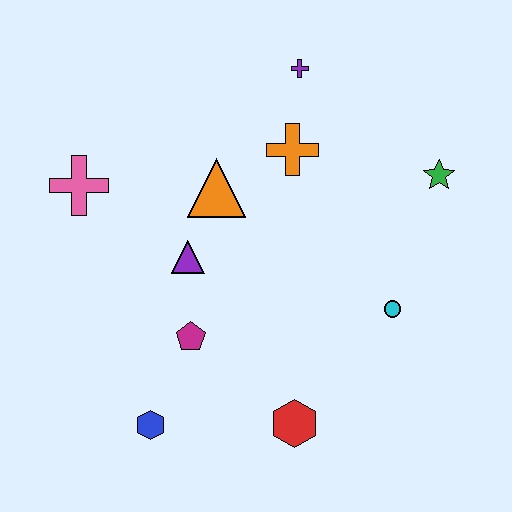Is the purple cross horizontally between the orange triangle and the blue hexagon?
No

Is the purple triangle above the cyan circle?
Yes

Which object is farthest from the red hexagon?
The purple cross is farthest from the red hexagon.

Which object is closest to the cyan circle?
The green star is closest to the cyan circle.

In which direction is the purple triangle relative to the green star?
The purple triangle is to the left of the green star.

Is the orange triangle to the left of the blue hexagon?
No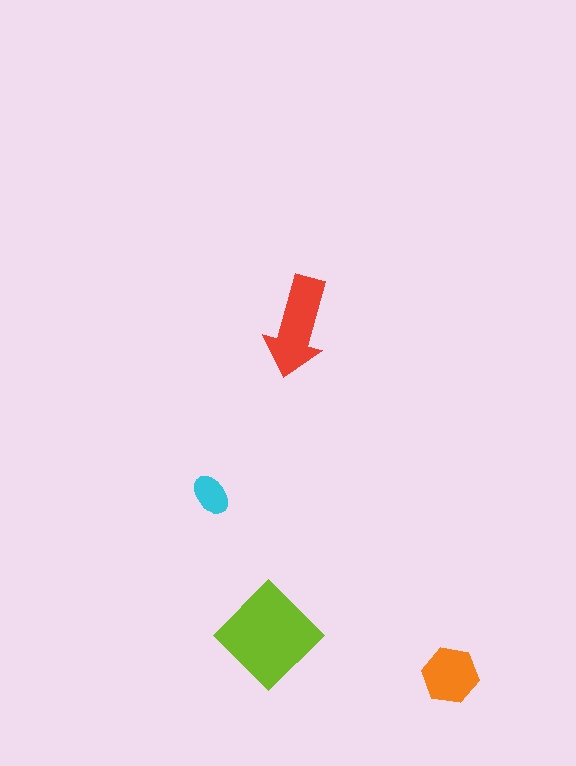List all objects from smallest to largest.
The cyan ellipse, the orange hexagon, the red arrow, the lime diamond.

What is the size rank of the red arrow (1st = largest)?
2nd.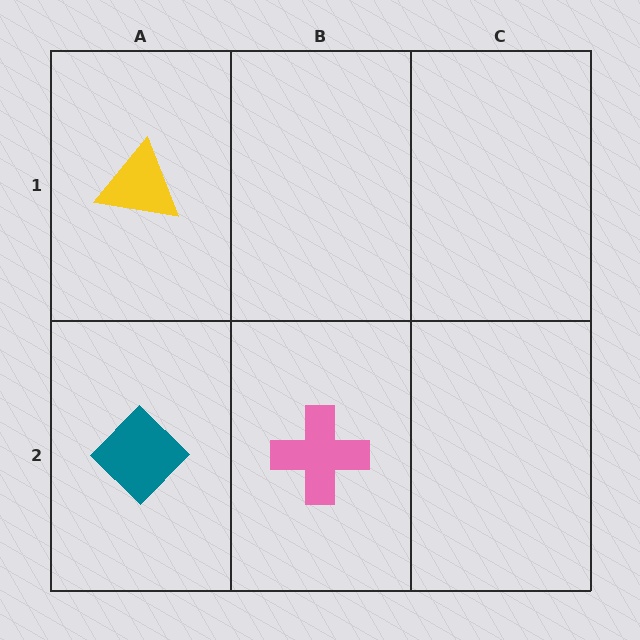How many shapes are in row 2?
2 shapes.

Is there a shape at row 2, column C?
No, that cell is empty.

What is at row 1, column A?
A yellow triangle.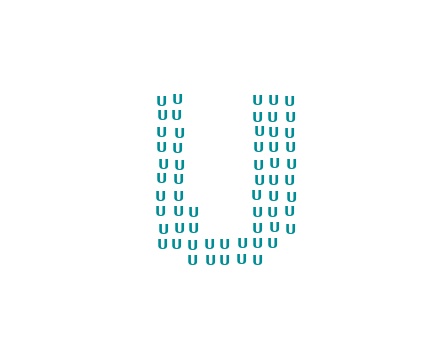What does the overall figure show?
The overall figure shows the letter U.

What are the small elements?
The small elements are letter U's.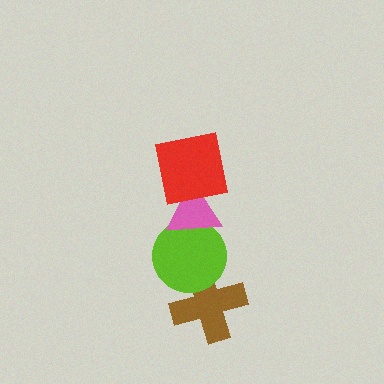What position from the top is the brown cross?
The brown cross is 4th from the top.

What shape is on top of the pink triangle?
The red square is on top of the pink triangle.